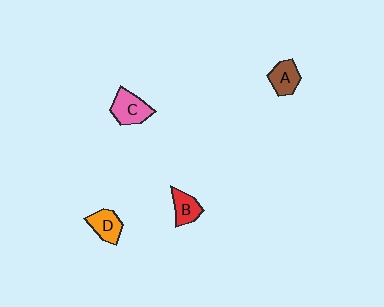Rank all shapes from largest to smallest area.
From largest to smallest: C (pink), D (orange), A (brown), B (red).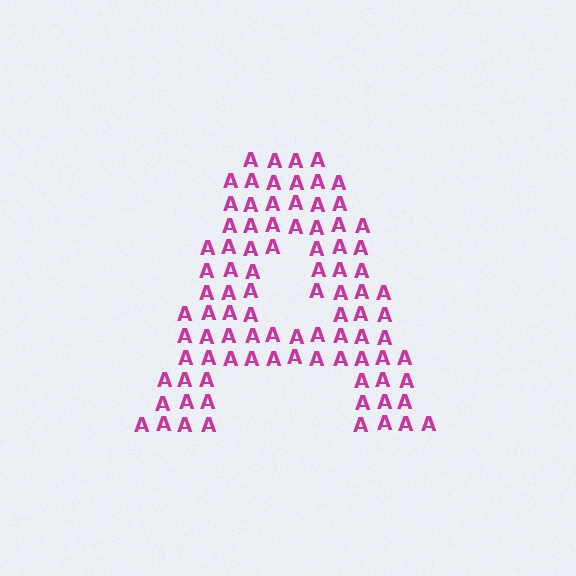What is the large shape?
The large shape is the letter A.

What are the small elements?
The small elements are letter A's.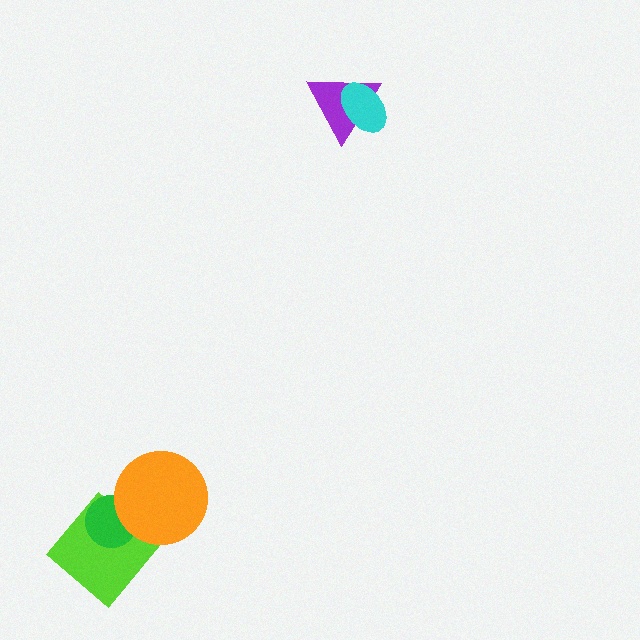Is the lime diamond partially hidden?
Yes, it is partially covered by another shape.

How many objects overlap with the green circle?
2 objects overlap with the green circle.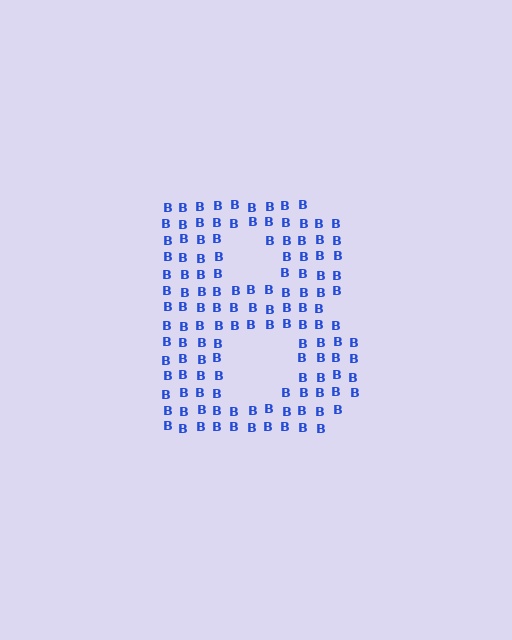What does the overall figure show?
The overall figure shows the letter B.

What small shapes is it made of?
It is made of small letter B's.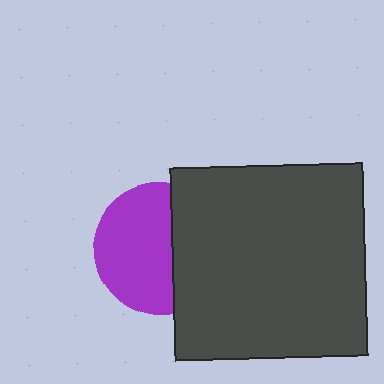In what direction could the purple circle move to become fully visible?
The purple circle could move left. That would shift it out from behind the dark gray square entirely.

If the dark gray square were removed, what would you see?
You would see the complete purple circle.